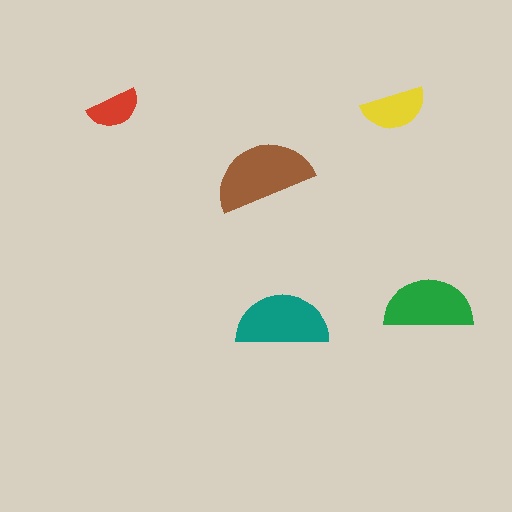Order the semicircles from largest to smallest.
the brown one, the teal one, the green one, the yellow one, the red one.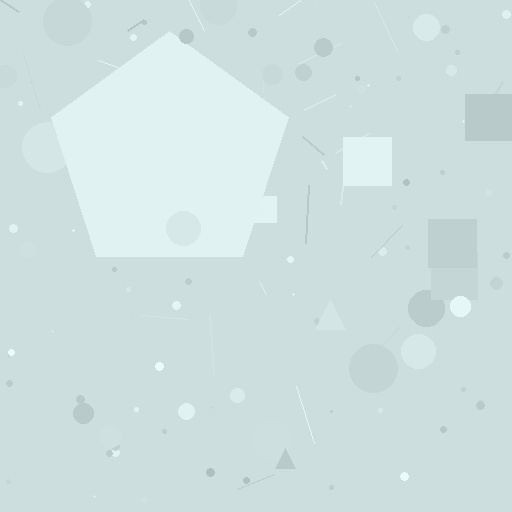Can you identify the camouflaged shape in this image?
The camouflaged shape is a pentagon.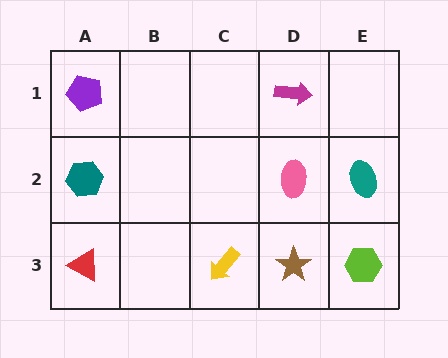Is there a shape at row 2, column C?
No, that cell is empty.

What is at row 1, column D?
A magenta arrow.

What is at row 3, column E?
A lime hexagon.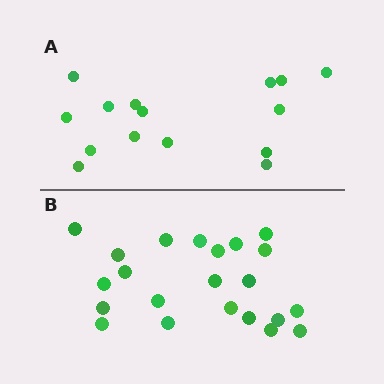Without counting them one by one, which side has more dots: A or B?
Region B (the bottom region) has more dots.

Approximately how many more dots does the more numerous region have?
Region B has roughly 8 or so more dots than region A.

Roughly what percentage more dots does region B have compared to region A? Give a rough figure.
About 45% more.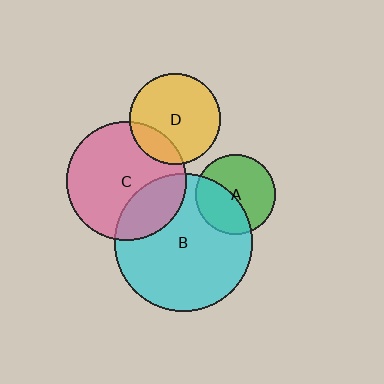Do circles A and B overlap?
Yes.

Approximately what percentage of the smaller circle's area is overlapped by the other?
Approximately 40%.